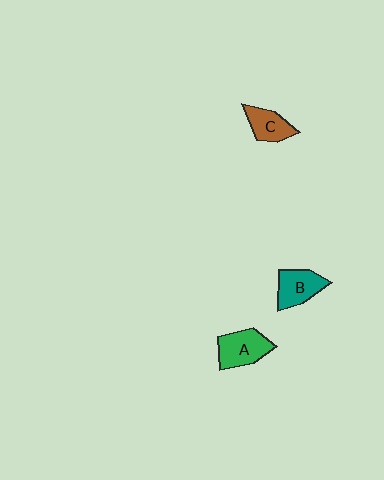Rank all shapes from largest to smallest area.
From largest to smallest: A (green), B (teal), C (brown).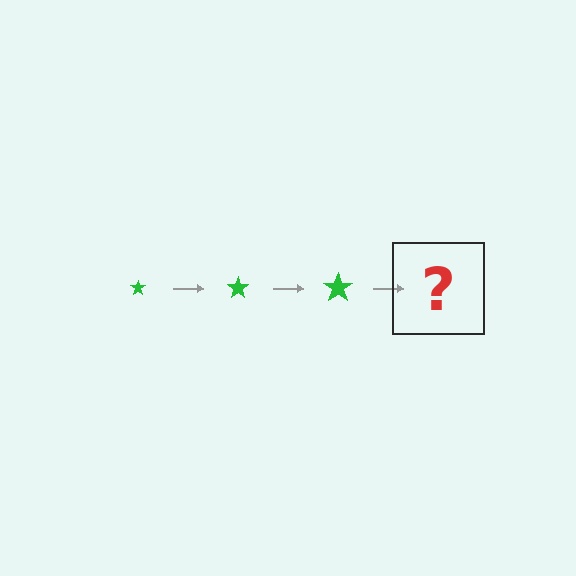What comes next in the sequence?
The next element should be a green star, larger than the previous one.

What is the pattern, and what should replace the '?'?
The pattern is that the star gets progressively larger each step. The '?' should be a green star, larger than the previous one.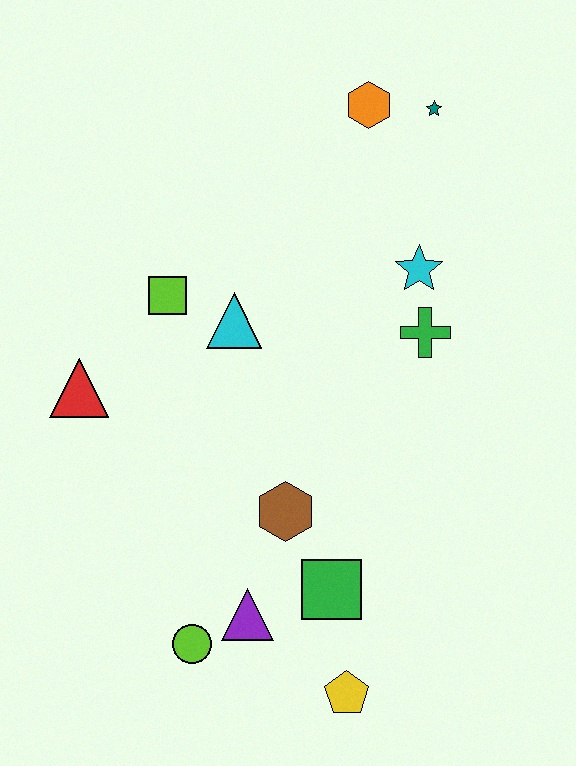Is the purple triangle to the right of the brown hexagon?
No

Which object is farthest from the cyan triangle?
The yellow pentagon is farthest from the cyan triangle.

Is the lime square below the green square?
No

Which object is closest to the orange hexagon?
The teal star is closest to the orange hexagon.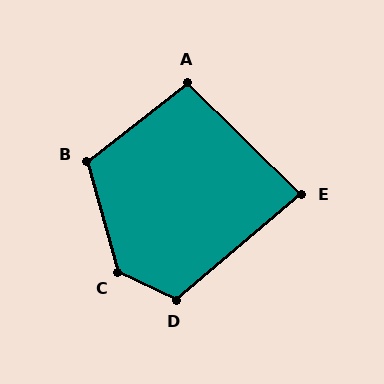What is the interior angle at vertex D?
Approximately 114 degrees (obtuse).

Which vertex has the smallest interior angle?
E, at approximately 85 degrees.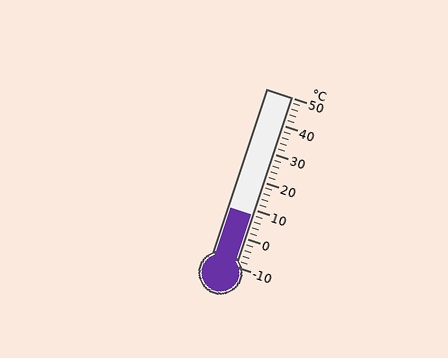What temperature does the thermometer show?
The thermometer shows approximately 8°C.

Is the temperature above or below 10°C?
The temperature is below 10°C.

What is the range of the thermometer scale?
The thermometer scale ranges from -10°C to 50°C.